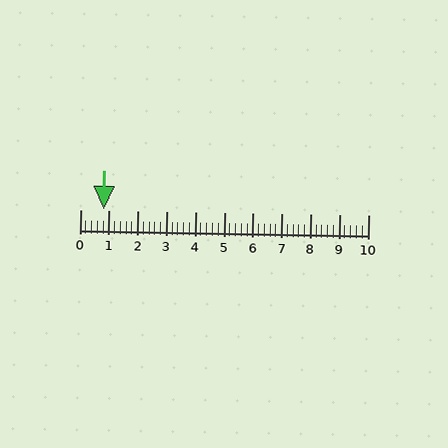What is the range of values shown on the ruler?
The ruler shows values from 0 to 10.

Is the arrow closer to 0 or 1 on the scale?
The arrow is closer to 1.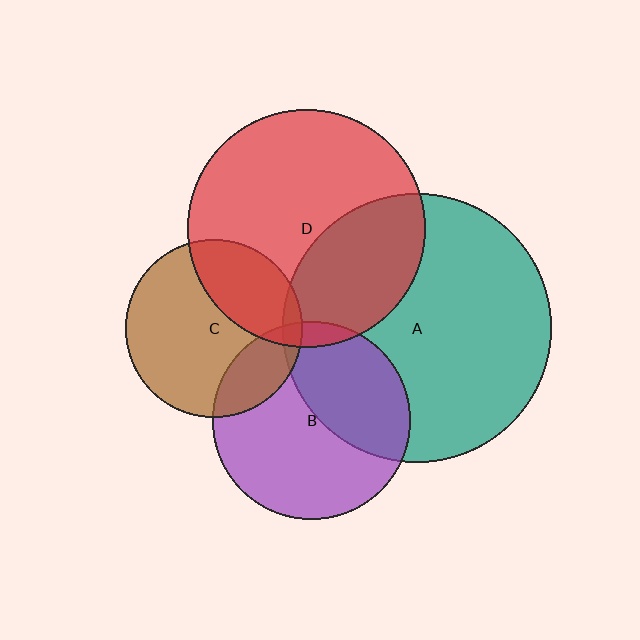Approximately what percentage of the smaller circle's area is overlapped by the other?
Approximately 40%.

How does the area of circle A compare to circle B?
Approximately 1.9 times.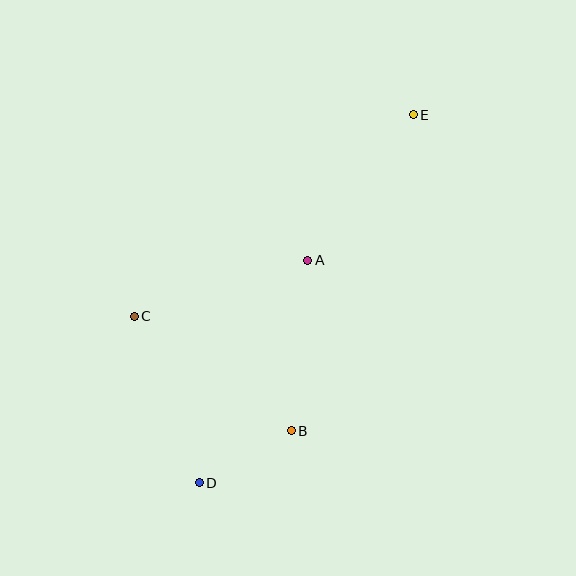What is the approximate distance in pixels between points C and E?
The distance between C and E is approximately 344 pixels.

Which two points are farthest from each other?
Points D and E are farthest from each other.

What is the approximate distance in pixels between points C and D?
The distance between C and D is approximately 179 pixels.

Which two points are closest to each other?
Points B and D are closest to each other.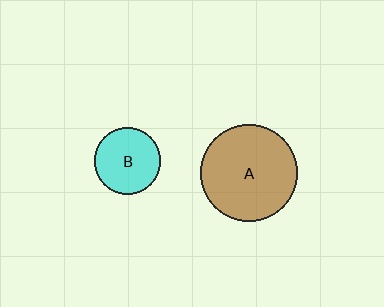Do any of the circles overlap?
No, none of the circles overlap.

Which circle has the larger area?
Circle A (brown).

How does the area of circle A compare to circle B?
Approximately 2.1 times.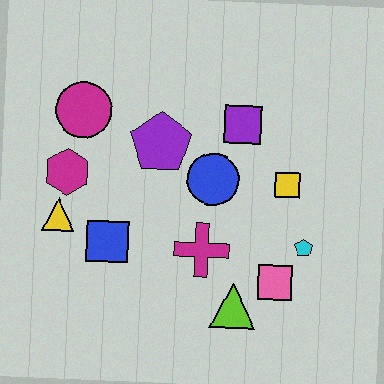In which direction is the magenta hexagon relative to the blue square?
The magenta hexagon is above the blue square.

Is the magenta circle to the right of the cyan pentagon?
No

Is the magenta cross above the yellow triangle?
No